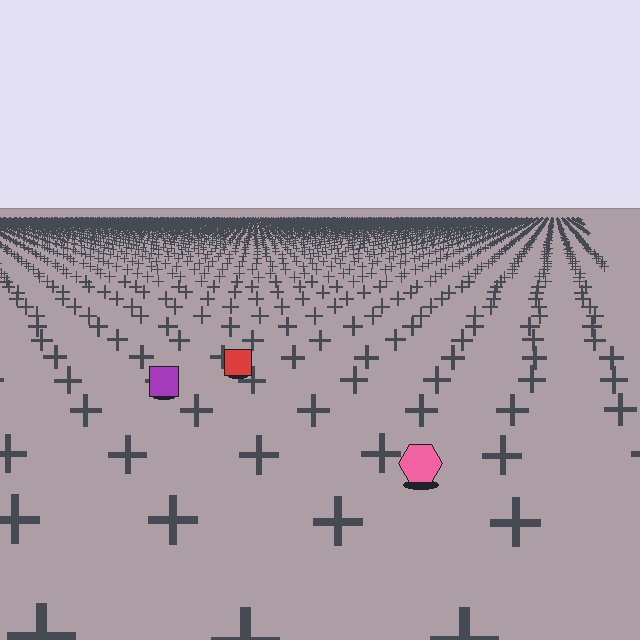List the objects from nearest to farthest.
From nearest to farthest: the pink hexagon, the purple square, the red square.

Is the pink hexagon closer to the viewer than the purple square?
Yes. The pink hexagon is closer — you can tell from the texture gradient: the ground texture is coarser near it.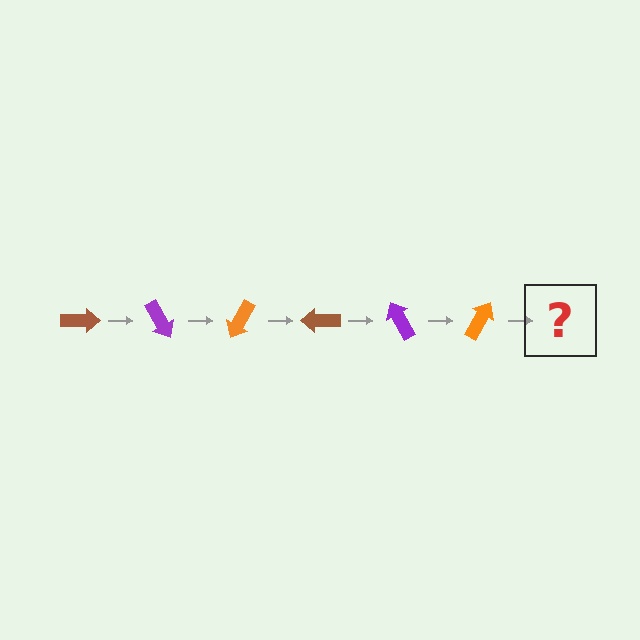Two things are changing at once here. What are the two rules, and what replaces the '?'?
The two rules are that it rotates 60 degrees each step and the color cycles through brown, purple, and orange. The '?' should be a brown arrow, rotated 360 degrees from the start.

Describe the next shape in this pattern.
It should be a brown arrow, rotated 360 degrees from the start.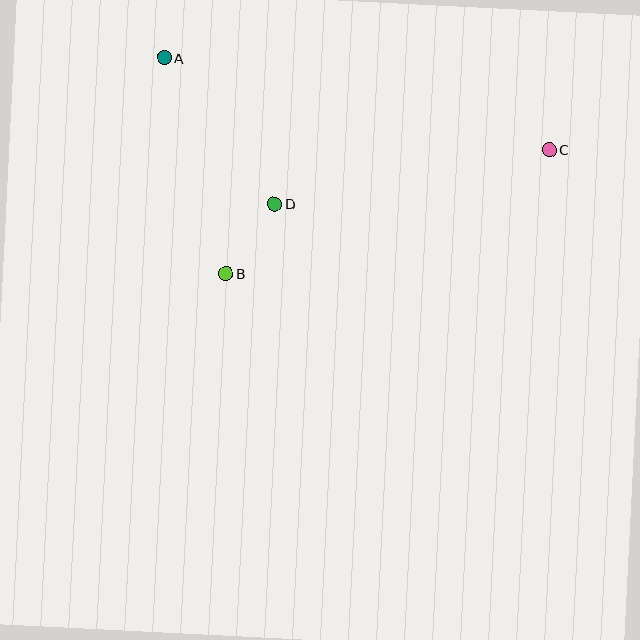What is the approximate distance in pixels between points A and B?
The distance between A and B is approximately 225 pixels.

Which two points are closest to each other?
Points B and D are closest to each other.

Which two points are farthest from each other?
Points A and C are farthest from each other.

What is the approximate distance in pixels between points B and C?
The distance between B and C is approximately 346 pixels.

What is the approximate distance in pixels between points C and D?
The distance between C and D is approximately 280 pixels.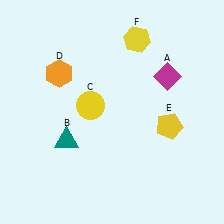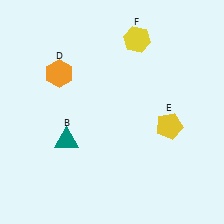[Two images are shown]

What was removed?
The magenta diamond (A), the yellow circle (C) were removed in Image 2.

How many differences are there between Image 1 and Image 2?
There are 2 differences between the two images.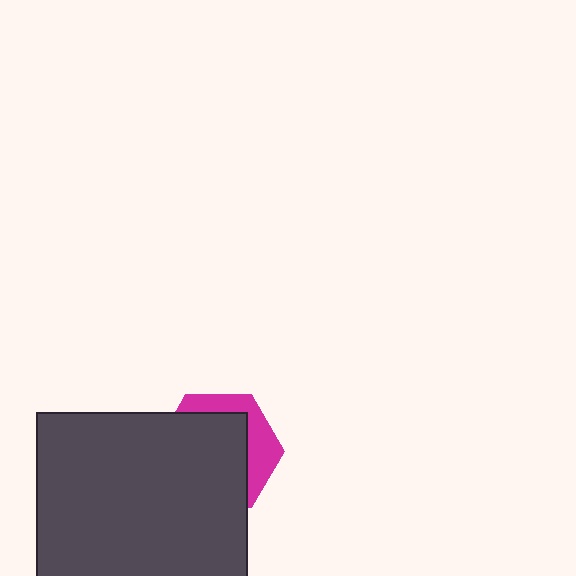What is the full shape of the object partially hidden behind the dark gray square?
The partially hidden object is a magenta hexagon.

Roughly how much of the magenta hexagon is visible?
A small part of it is visible (roughly 32%).